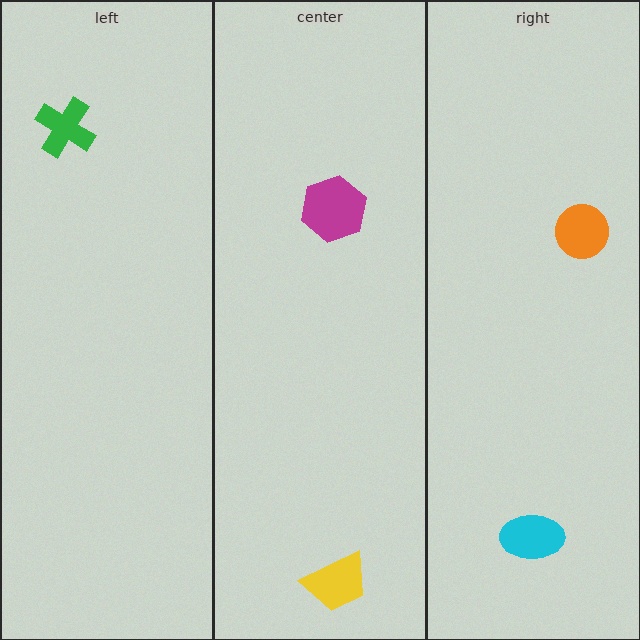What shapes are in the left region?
The green cross.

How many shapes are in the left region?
1.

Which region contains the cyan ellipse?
The right region.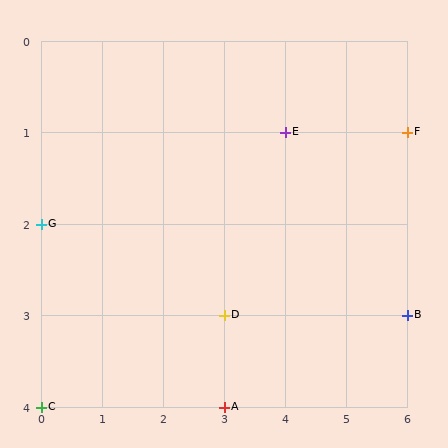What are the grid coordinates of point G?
Point G is at grid coordinates (0, 2).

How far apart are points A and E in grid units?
Points A and E are 1 column and 3 rows apart (about 3.2 grid units diagonally).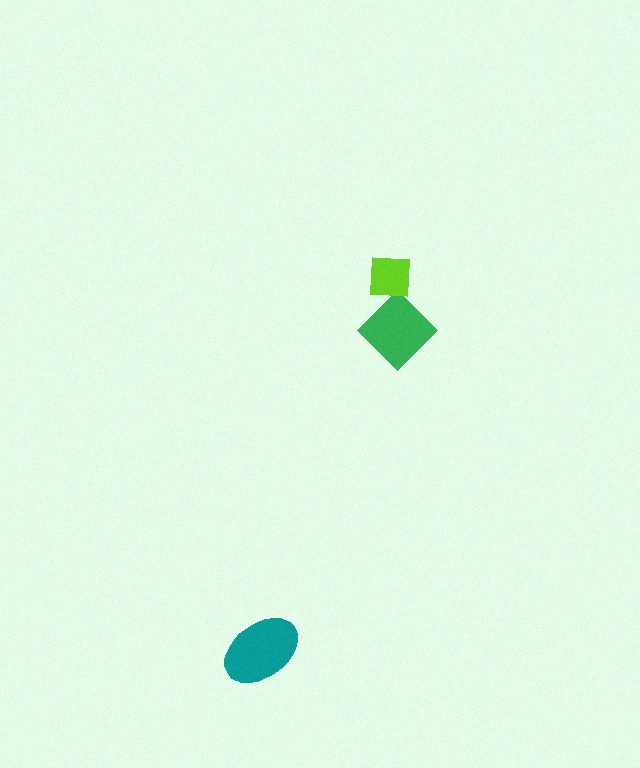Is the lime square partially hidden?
No, no other shape covers it.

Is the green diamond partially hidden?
Yes, it is partially covered by another shape.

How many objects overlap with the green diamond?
1 object overlaps with the green diamond.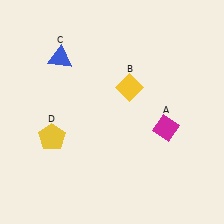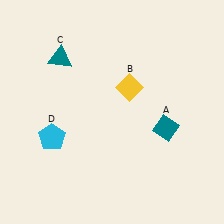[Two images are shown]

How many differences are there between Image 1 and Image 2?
There are 3 differences between the two images.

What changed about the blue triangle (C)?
In Image 1, C is blue. In Image 2, it changed to teal.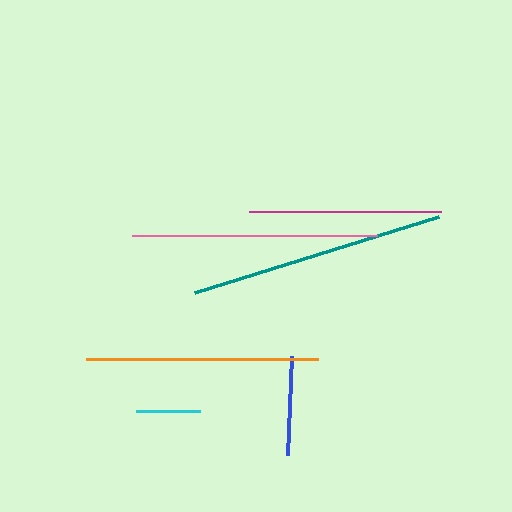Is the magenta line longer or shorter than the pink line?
The pink line is longer than the magenta line.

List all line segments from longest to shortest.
From longest to shortest: teal, pink, orange, magenta, blue, cyan.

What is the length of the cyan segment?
The cyan segment is approximately 64 pixels long.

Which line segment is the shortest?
The cyan line is the shortest at approximately 64 pixels.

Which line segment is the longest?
The teal line is the longest at approximately 255 pixels.